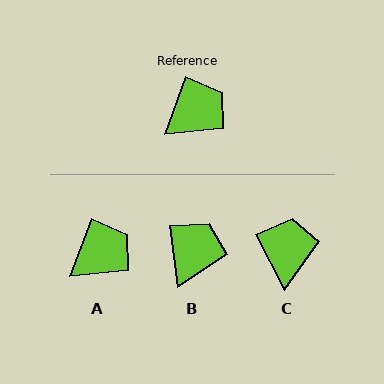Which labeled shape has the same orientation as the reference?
A.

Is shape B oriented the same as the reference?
No, it is off by about 27 degrees.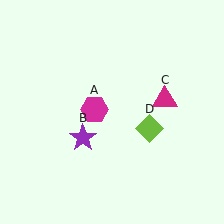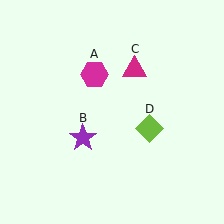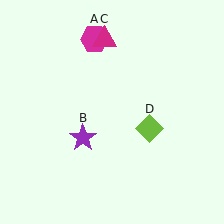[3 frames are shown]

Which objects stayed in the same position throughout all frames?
Purple star (object B) and lime diamond (object D) remained stationary.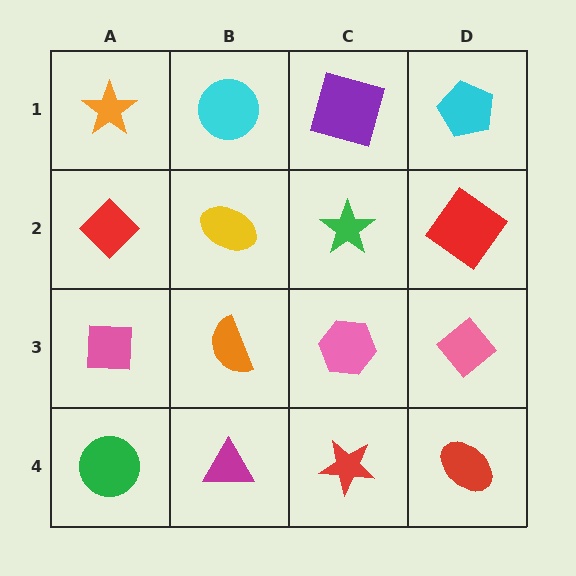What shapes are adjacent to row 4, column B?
An orange semicircle (row 3, column B), a green circle (row 4, column A), a red star (row 4, column C).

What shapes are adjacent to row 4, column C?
A pink hexagon (row 3, column C), a magenta triangle (row 4, column B), a red ellipse (row 4, column D).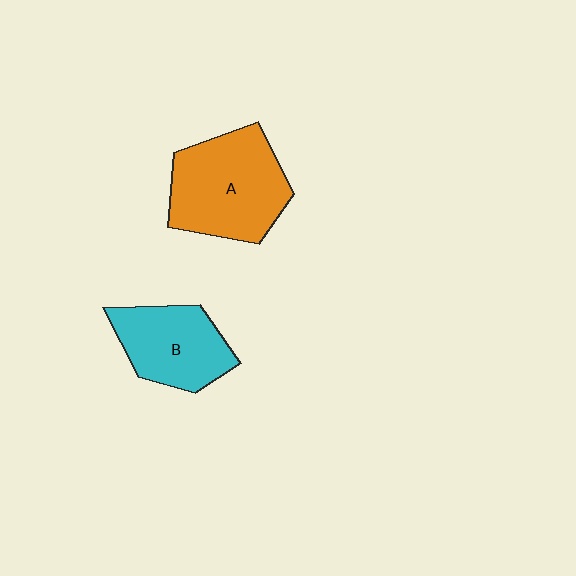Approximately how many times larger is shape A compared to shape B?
Approximately 1.3 times.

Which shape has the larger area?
Shape A (orange).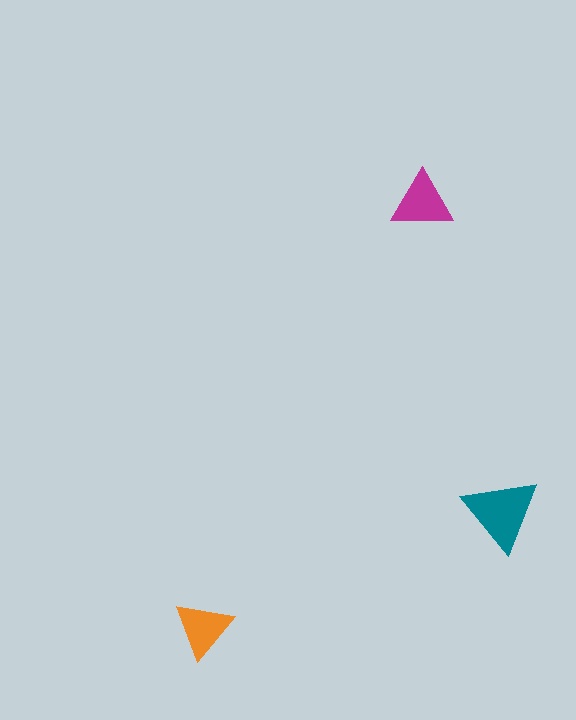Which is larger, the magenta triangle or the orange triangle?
The magenta one.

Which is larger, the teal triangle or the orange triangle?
The teal one.